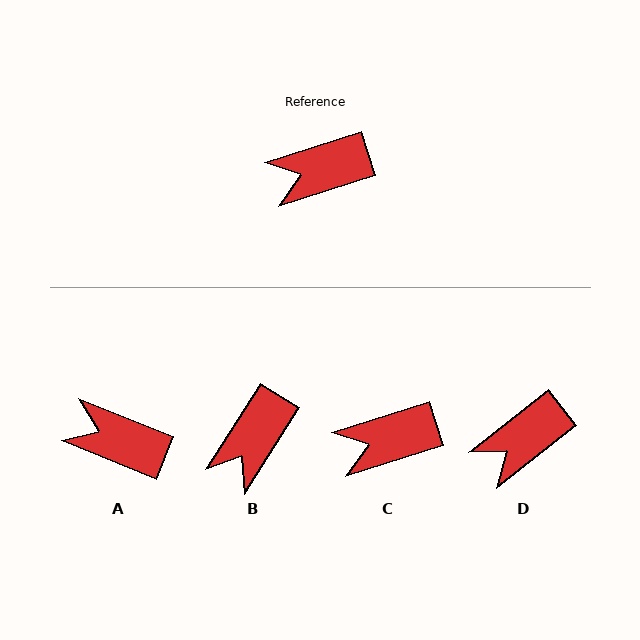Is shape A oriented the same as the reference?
No, it is off by about 40 degrees.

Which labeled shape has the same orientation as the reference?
C.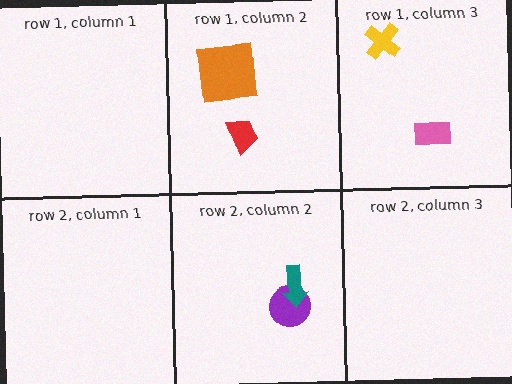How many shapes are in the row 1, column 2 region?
2.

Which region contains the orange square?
The row 1, column 2 region.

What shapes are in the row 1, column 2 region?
The orange square, the red trapezoid.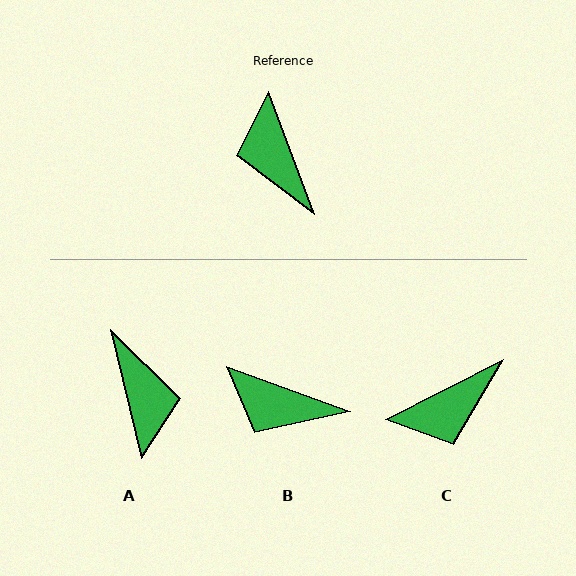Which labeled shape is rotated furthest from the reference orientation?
A, about 173 degrees away.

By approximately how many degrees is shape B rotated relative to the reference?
Approximately 50 degrees counter-clockwise.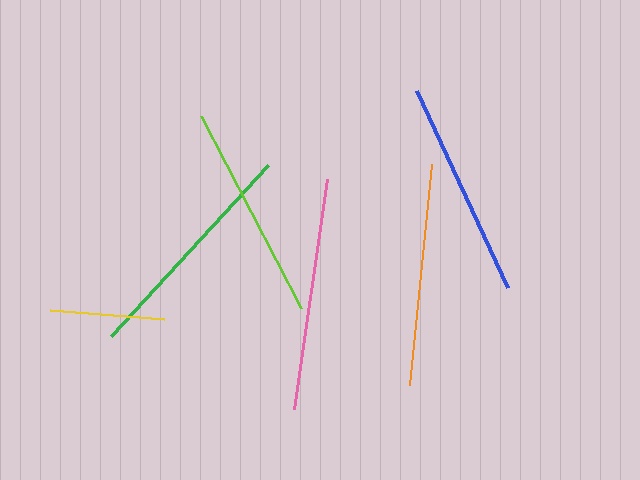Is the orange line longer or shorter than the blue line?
The orange line is longer than the blue line.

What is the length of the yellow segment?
The yellow segment is approximately 114 pixels long.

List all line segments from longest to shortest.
From longest to shortest: green, pink, orange, blue, lime, yellow.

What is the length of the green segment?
The green segment is approximately 233 pixels long.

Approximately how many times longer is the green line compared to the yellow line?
The green line is approximately 2.0 times the length of the yellow line.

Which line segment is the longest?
The green line is the longest at approximately 233 pixels.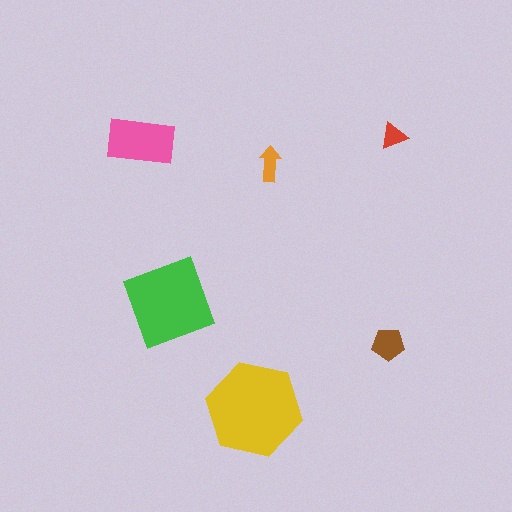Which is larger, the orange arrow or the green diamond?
The green diamond.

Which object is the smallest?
The red triangle.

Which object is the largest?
The yellow hexagon.